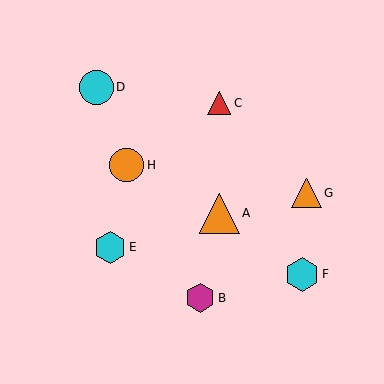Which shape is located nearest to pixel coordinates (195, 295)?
The magenta hexagon (labeled B) at (200, 298) is nearest to that location.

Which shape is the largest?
The orange triangle (labeled A) is the largest.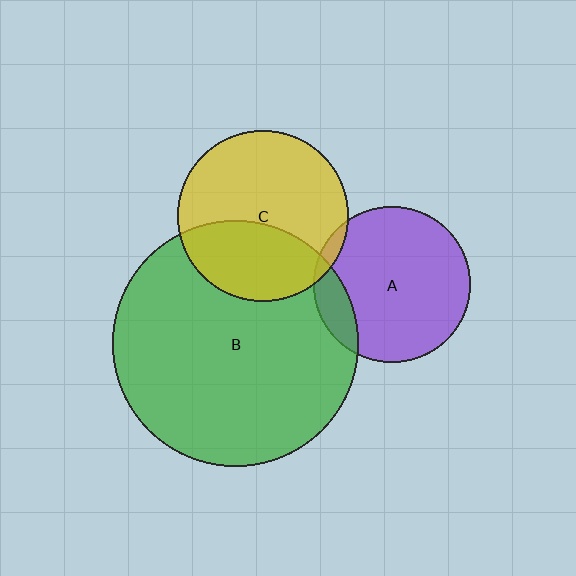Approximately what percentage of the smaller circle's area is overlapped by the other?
Approximately 35%.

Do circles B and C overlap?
Yes.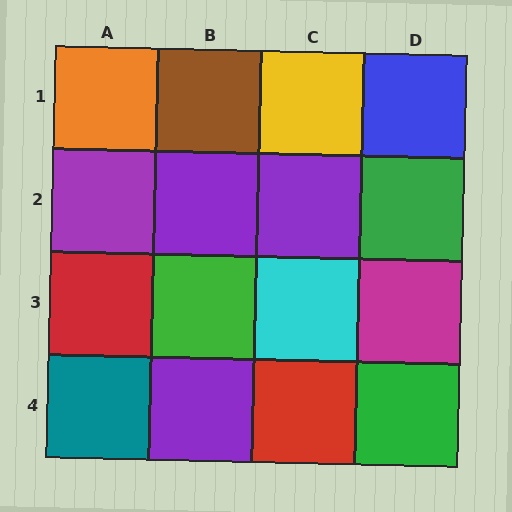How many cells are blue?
1 cell is blue.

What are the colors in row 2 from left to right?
Purple, purple, purple, green.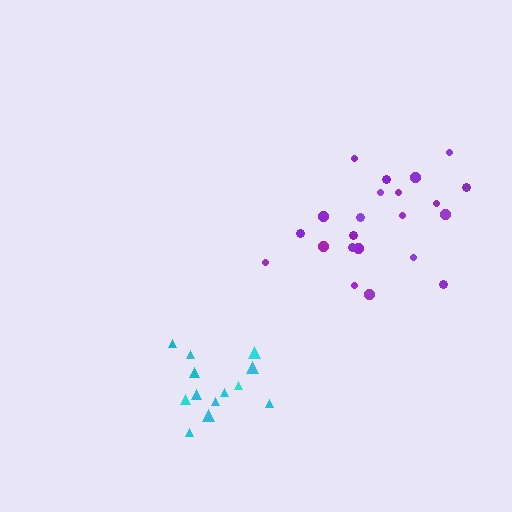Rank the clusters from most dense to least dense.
cyan, purple.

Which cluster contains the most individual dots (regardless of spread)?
Purple (22).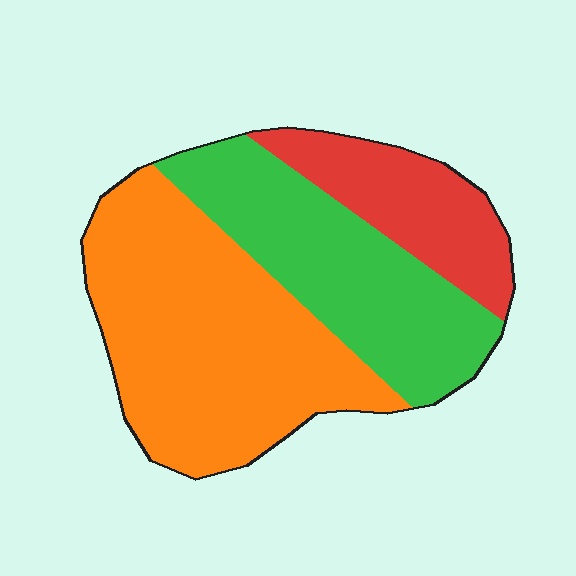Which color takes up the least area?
Red, at roughly 20%.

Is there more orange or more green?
Orange.